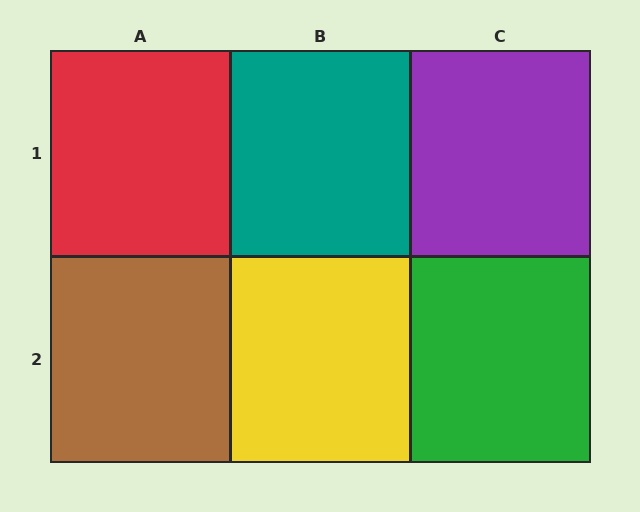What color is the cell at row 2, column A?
Brown.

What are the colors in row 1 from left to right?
Red, teal, purple.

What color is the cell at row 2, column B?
Yellow.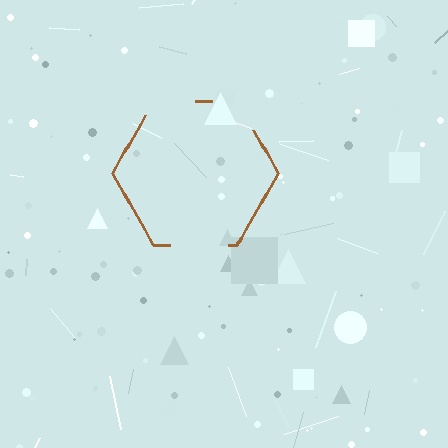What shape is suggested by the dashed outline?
The dashed outline suggests a hexagon.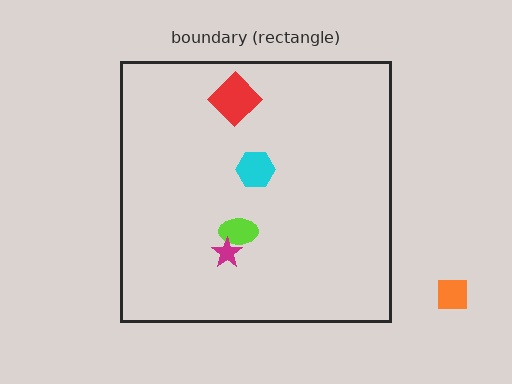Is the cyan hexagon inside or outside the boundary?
Inside.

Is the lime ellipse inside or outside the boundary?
Inside.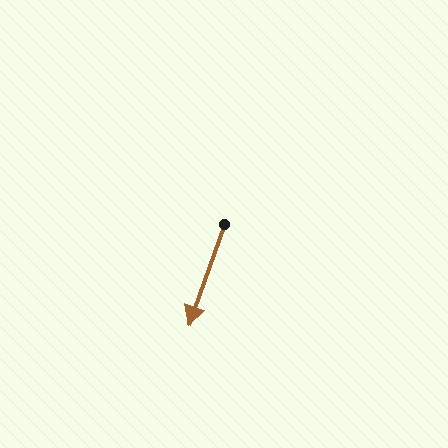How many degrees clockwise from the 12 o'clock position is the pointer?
Approximately 199 degrees.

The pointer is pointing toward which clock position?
Roughly 7 o'clock.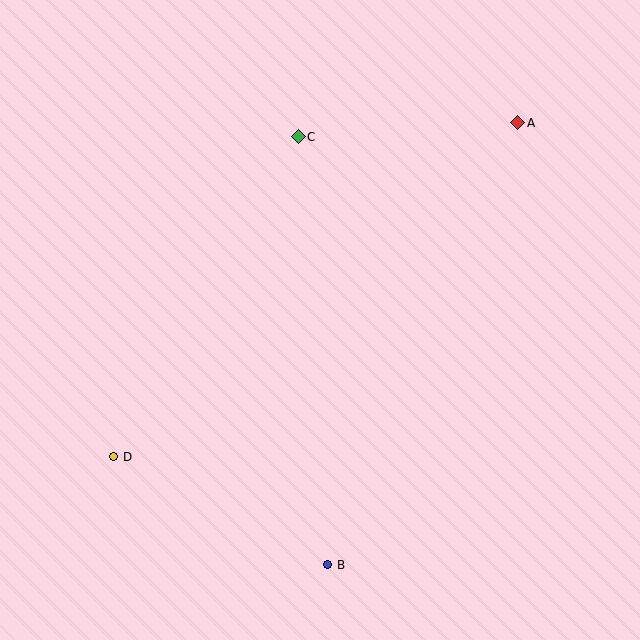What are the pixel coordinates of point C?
Point C is at (298, 137).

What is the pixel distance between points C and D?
The distance between C and D is 369 pixels.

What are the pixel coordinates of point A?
Point A is at (518, 123).